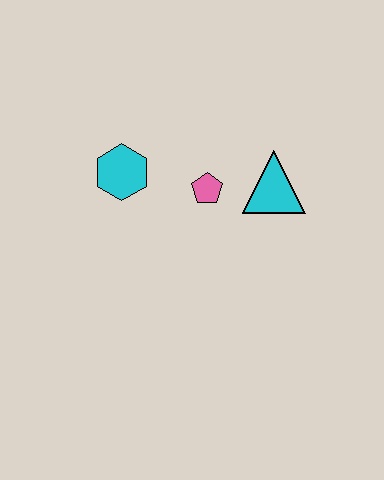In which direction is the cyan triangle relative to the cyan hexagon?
The cyan triangle is to the right of the cyan hexagon.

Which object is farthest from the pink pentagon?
The cyan hexagon is farthest from the pink pentagon.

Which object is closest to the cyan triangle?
The pink pentagon is closest to the cyan triangle.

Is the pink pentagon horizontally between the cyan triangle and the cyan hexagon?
Yes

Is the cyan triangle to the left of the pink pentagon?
No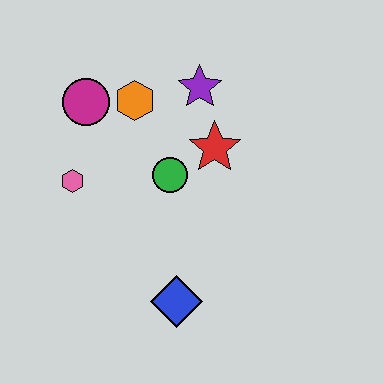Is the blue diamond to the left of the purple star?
Yes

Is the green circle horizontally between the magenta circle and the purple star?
Yes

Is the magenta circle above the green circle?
Yes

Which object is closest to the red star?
The green circle is closest to the red star.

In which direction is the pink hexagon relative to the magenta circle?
The pink hexagon is below the magenta circle.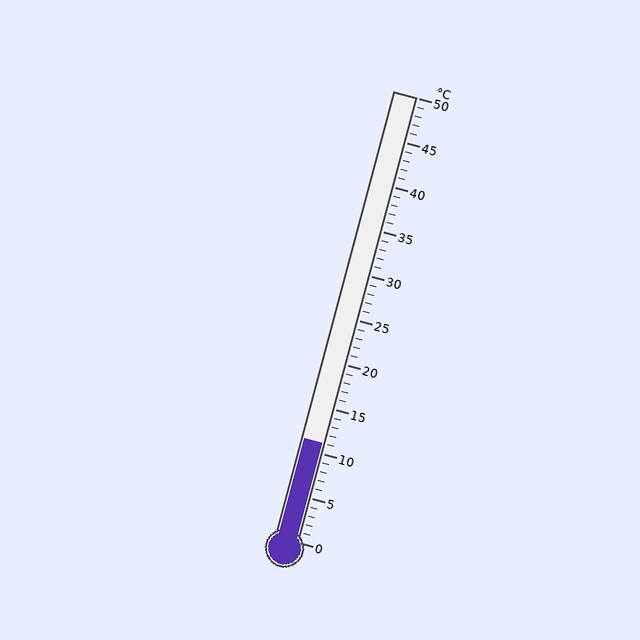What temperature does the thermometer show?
The thermometer shows approximately 11°C.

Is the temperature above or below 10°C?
The temperature is above 10°C.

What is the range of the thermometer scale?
The thermometer scale ranges from 0°C to 50°C.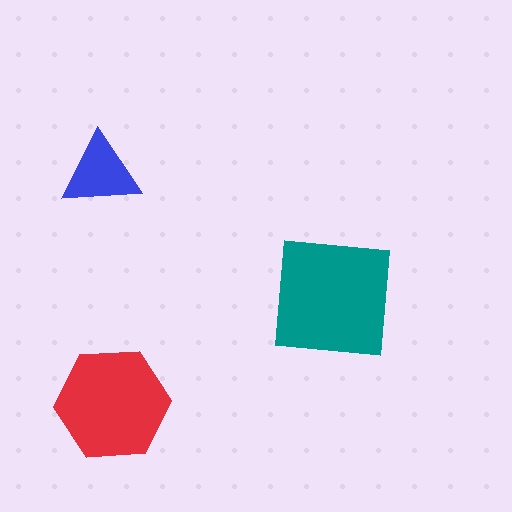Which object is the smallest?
The blue triangle.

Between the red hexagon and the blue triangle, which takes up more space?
The red hexagon.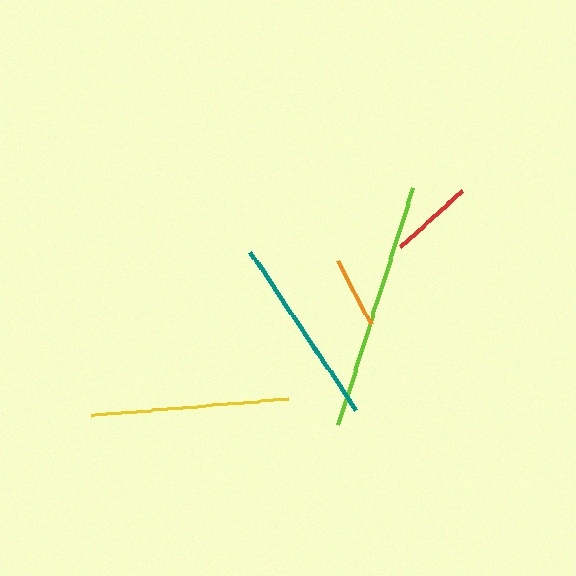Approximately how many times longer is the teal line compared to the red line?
The teal line is approximately 2.3 times the length of the red line.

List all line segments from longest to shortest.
From longest to shortest: lime, yellow, teal, red, orange.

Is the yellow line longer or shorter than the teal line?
The yellow line is longer than the teal line.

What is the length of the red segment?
The red segment is approximately 84 pixels long.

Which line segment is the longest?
The lime line is the longest at approximately 248 pixels.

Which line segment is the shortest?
The orange line is the shortest at approximately 72 pixels.